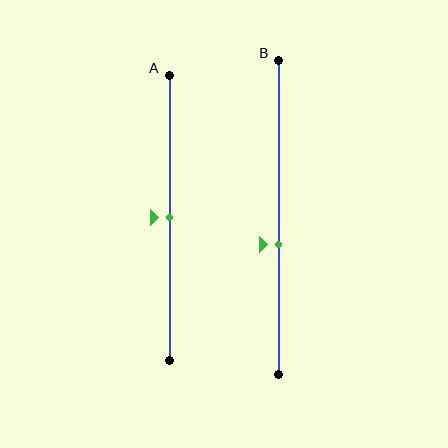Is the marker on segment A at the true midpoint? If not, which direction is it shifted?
Yes, the marker on segment A is at the true midpoint.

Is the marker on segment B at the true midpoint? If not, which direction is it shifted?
No, the marker on segment B is shifted downward by about 9% of the segment length.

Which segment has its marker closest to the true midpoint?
Segment A has its marker closest to the true midpoint.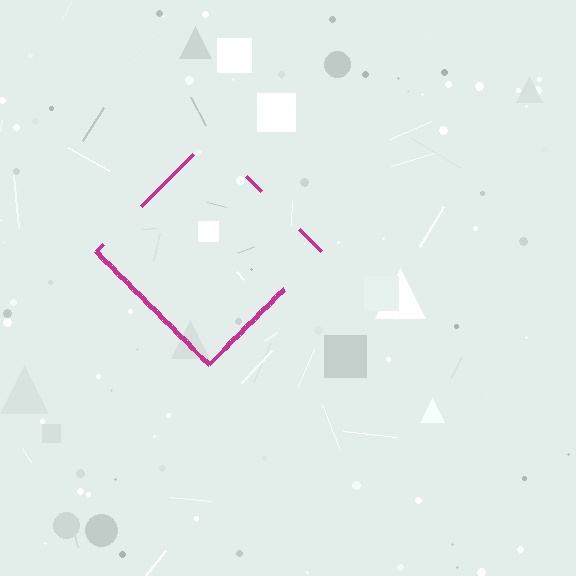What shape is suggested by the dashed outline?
The dashed outline suggests a diamond.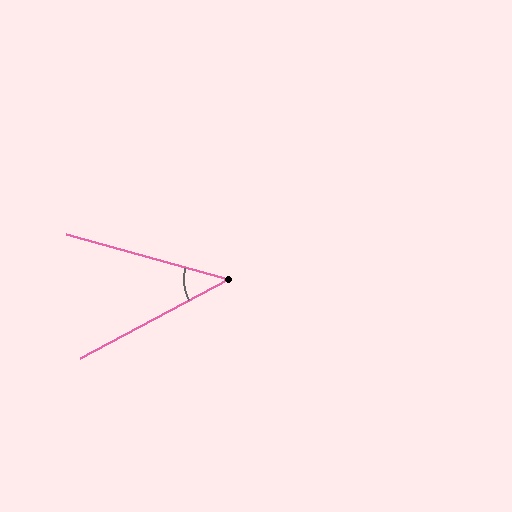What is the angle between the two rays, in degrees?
Approximately 43 degrees.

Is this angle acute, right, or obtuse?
It is acute.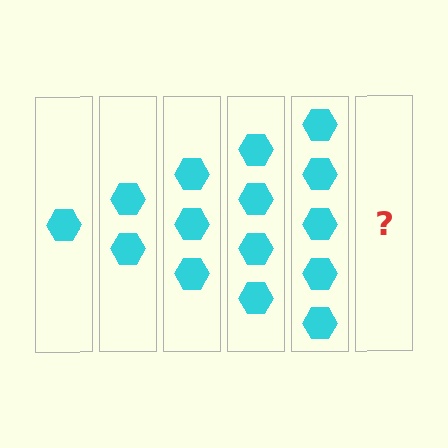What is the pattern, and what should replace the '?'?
The pattern is that each step adds one more hexagon. The '?' should be 6 hexagons.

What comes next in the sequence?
The next element should be 6 hexagons.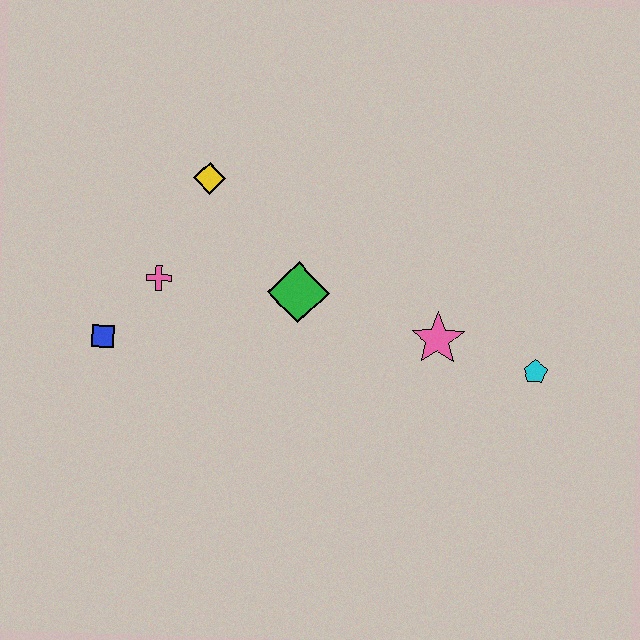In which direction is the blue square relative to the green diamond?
The blue square is to the left of the green diamond.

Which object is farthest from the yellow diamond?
The cyan pentagon is farthest from the yellow diamond.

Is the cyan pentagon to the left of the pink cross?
No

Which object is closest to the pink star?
The cyan pentagon is closest to the pink star.